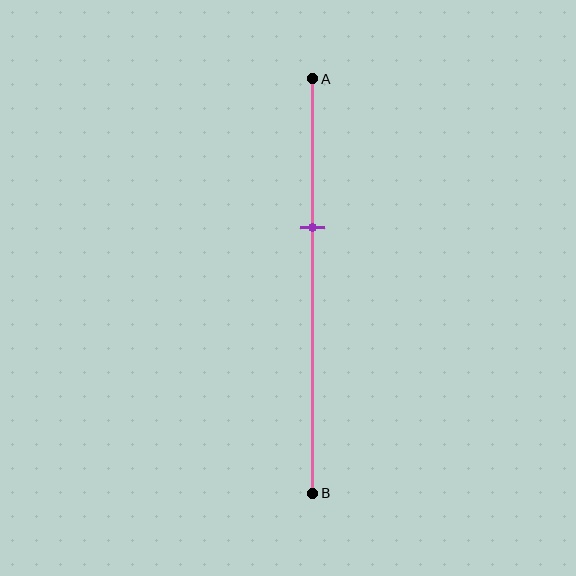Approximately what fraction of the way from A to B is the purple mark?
The purple mark is approximately 35% of the way from A to B.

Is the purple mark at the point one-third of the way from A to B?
Yes, the mark is approximately at the one-third point.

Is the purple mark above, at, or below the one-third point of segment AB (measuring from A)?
The purple mark is approximately at the one-third point of segment AB.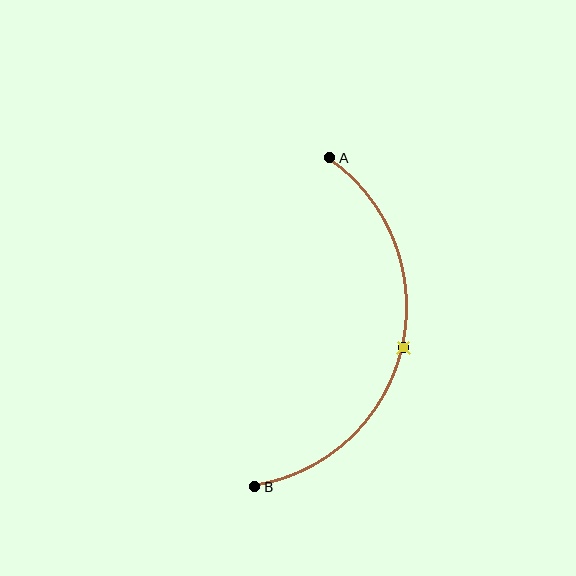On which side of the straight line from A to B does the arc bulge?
The arc bulges to the right of the straight line connecting A and B.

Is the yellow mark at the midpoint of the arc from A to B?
Yes. The yellow mark lies on the arc at equal arc-length from both A and B — it is the arc midpoint.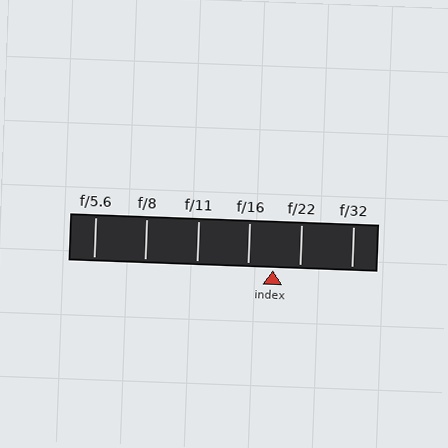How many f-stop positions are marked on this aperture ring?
There are 6 f-stop positions marked.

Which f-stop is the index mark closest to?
The index mark is closest to f/16.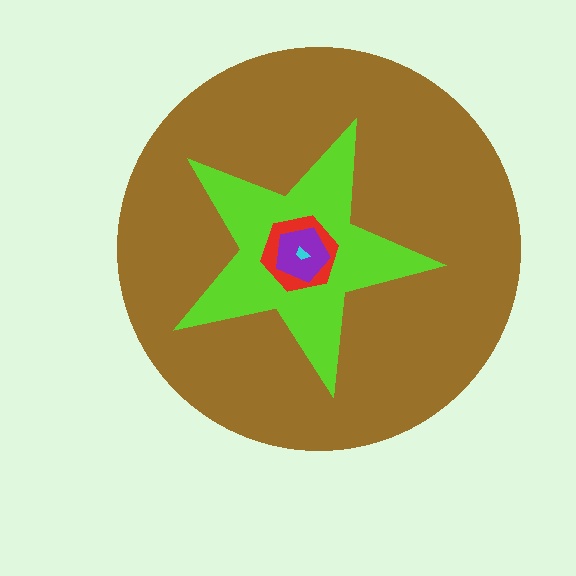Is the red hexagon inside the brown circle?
Yes.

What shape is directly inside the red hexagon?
The purple pentagon.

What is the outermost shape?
The brown circle.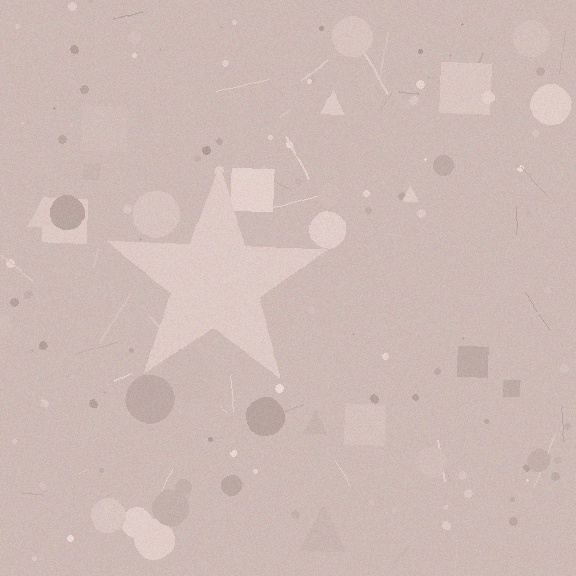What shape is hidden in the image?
A star is hidden in the image.